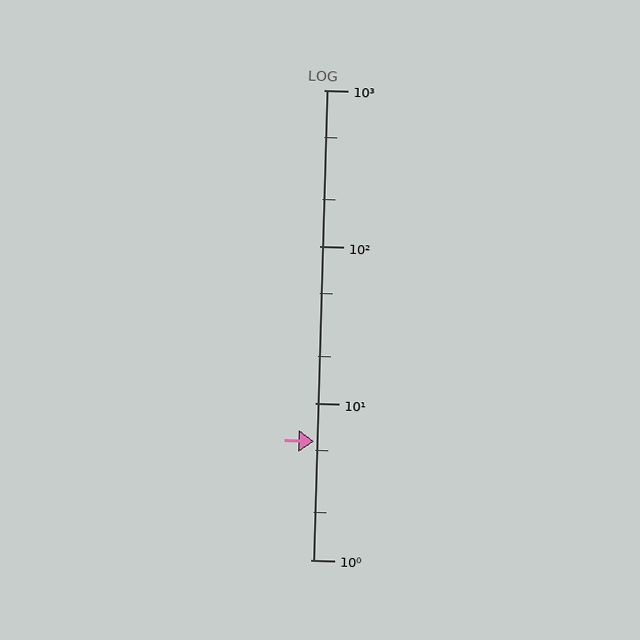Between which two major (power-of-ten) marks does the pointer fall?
The pointer is between 1 and 10.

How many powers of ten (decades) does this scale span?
The scale spans 3 decades, from 1 to 1000.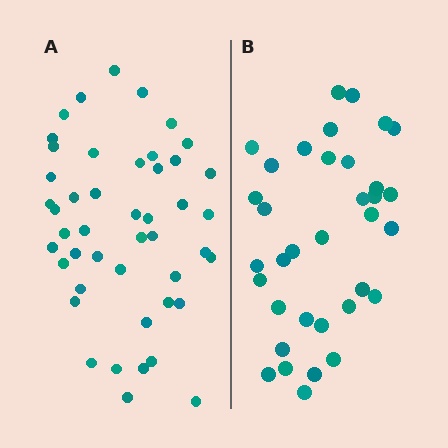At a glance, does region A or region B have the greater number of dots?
Region A (the left region) has more dots.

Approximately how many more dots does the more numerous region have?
Region A has roughly 12 or so more dots than region B.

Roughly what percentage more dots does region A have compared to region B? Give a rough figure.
About 30% more.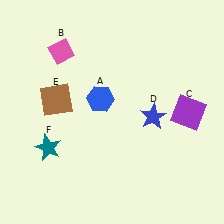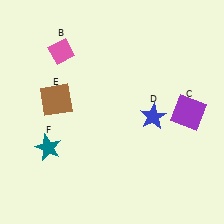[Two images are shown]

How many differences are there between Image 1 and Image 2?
There is 1 difference between the two images.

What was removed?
The blue hexagon (A) was removed in Image 2.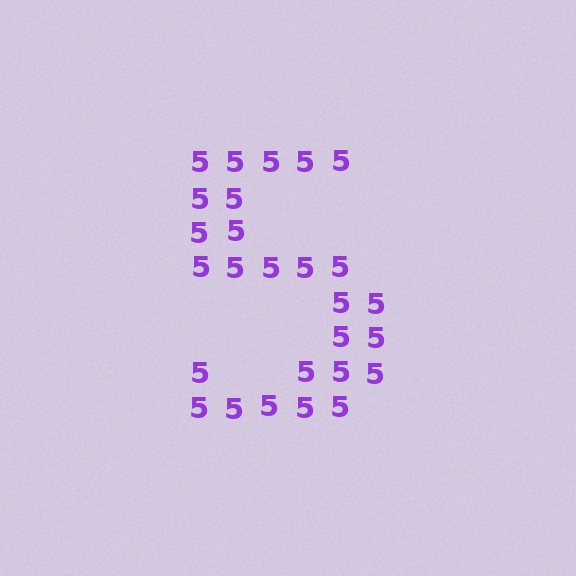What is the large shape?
The large shape is the digit 5.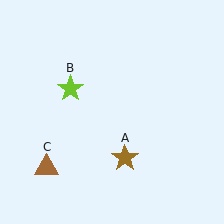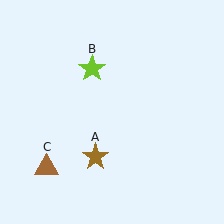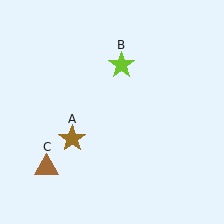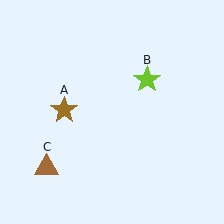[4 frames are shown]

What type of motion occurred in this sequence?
The brown star (object A), lime star (object B) rotated clockwise around the center of the scene.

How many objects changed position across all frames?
2 objects changed position: brown star (object A), lime star (object B).